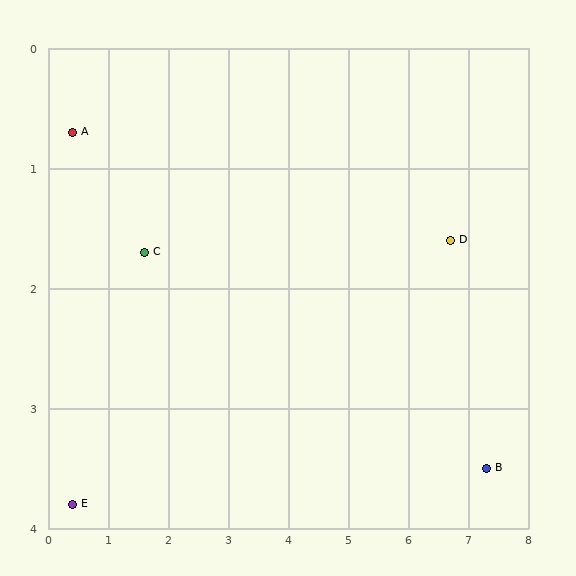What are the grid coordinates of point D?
Point D is at approximately (6.7, 1.6).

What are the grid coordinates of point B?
Point B is at approximately (7.3, 3.5).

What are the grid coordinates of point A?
Point A is at approximately (0.4, 0.7).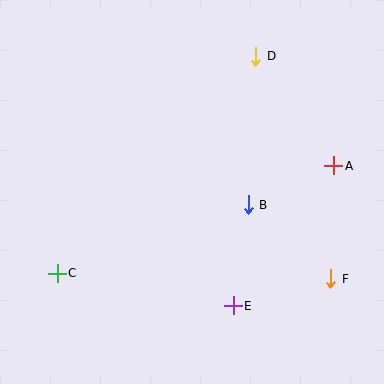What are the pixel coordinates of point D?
Point D is at (256, 56).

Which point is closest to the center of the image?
Point B at (248, 205) is closest to the center.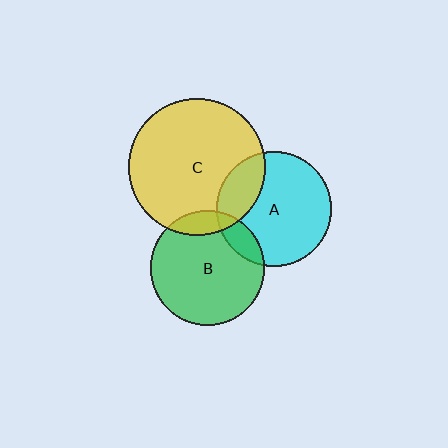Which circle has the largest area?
Circle C (yellow).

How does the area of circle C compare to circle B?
Approximately 1.4 times.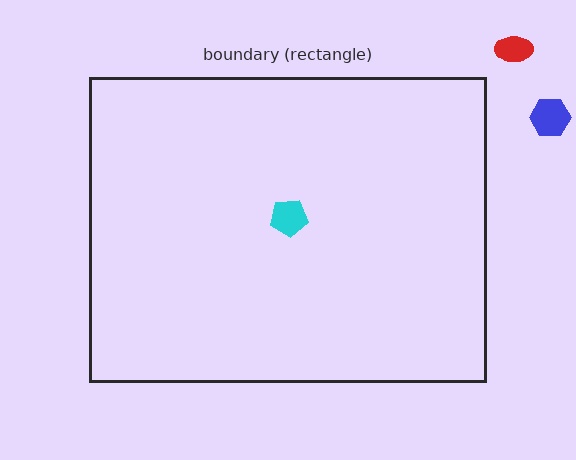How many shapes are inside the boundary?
1 inside, 2 outside.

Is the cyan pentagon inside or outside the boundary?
Inside.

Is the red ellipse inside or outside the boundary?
Outside.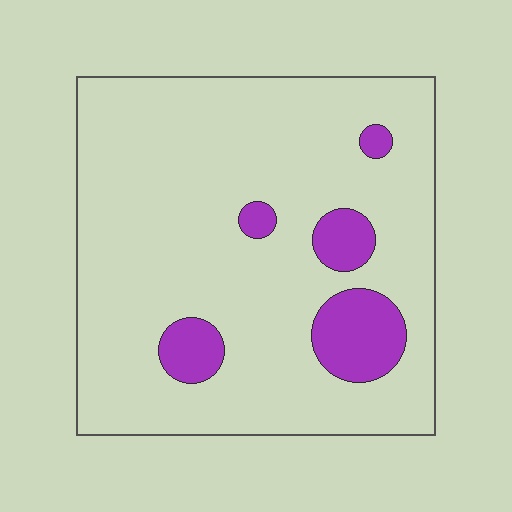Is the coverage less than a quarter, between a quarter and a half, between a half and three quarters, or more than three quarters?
Less than a quarter.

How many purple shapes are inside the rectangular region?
5.